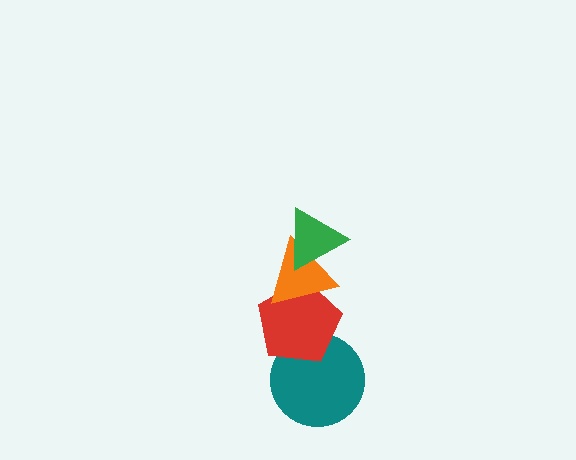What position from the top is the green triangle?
The green triangle is 1st from the top.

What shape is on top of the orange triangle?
The green triangle is on top of the orange triangle.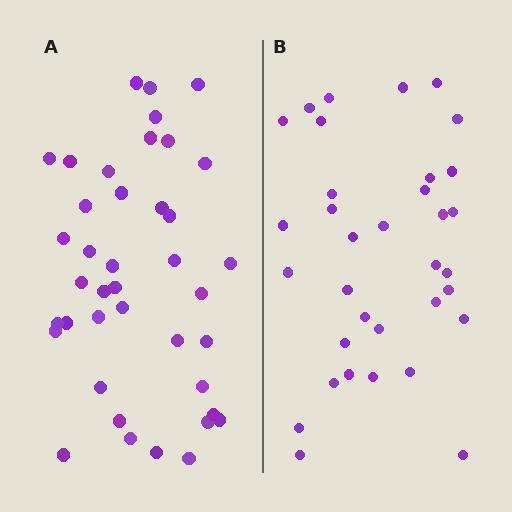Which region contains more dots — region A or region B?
Region A (the left region) has more dots.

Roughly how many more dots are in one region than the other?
Region A has about 6 more dots than region B.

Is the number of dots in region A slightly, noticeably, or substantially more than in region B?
Region A has only slightly more — the two regions are fairly close. The ratio is roughly 1.2 to 1.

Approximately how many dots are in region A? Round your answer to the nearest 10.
About 40 dots.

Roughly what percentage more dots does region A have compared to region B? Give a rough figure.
About 20% more.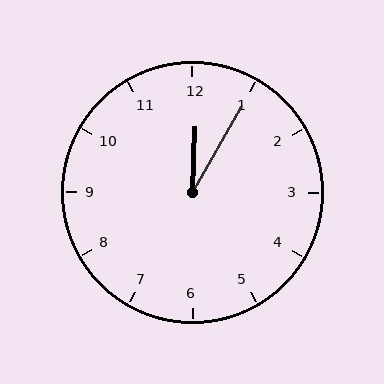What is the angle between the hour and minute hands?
Approximately 28 degrees.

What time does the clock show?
12:05.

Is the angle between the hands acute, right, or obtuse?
It is acute.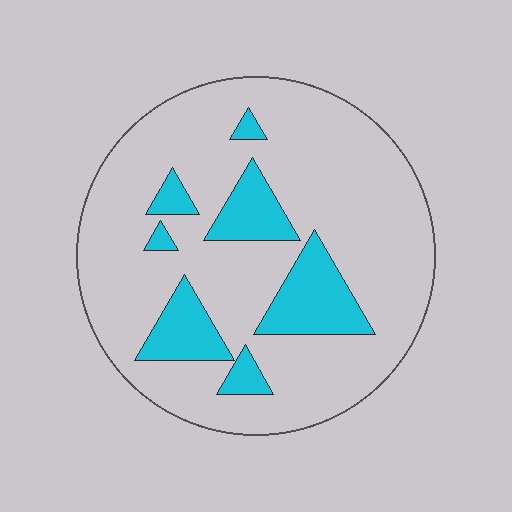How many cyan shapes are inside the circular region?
7.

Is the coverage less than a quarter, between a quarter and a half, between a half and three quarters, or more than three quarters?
Less than a quarter.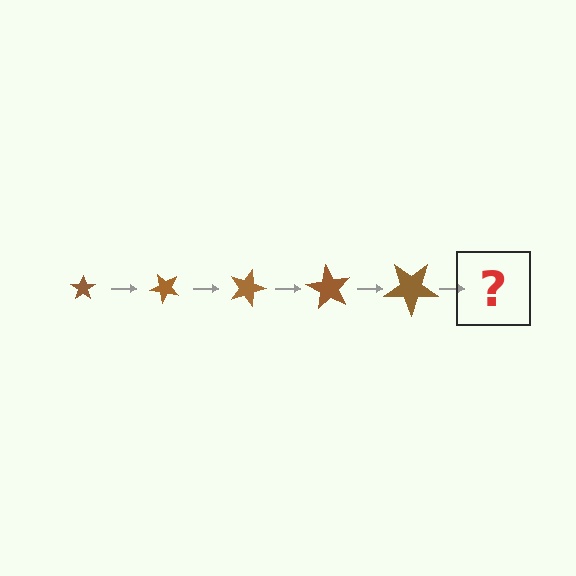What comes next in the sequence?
The next element should be a star, larger than the previous one and rotated 225 degrees from the start.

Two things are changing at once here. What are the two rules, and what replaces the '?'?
The two rules are that the star grows larger each step and it rotates 45 degrees each step. The '?' should be a star, larger than the previous one and rotated 225 degrees from the start.